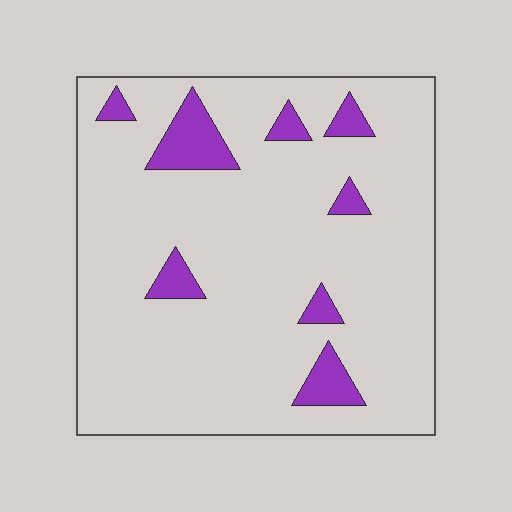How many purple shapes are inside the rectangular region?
8.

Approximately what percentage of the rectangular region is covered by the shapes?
Approximately 10%.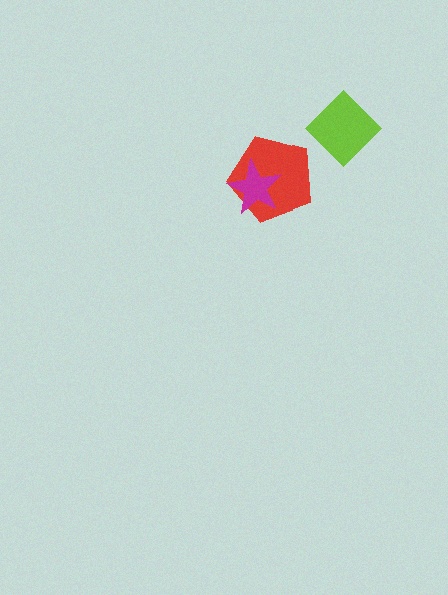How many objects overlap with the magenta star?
1 object overlaps with the magenta star.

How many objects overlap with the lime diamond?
0 objects overlap with the lime diamond.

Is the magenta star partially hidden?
No, no other shape covers it.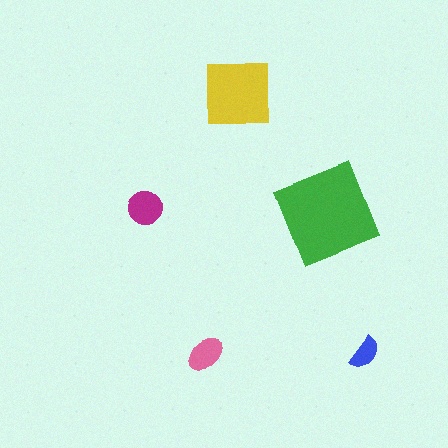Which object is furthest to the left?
The magenta circle is leftmost.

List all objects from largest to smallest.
The green diamond, the yellow square, the magenta circle, the pink ellipse, the blue semicircle.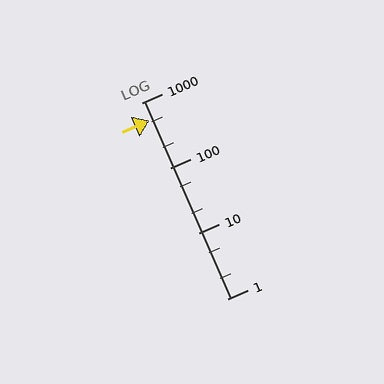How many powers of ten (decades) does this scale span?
The scale spans 3 decades, from 1 to 1000.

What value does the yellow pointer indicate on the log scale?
The pointer indicates approximately 530.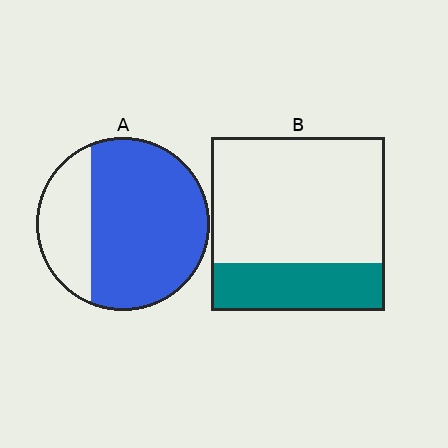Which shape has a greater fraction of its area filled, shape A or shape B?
Shape A.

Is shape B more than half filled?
No.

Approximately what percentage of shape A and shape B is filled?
A is approximately 75% and B is approximately 30%.